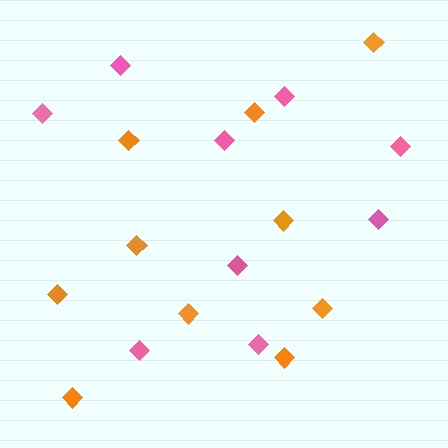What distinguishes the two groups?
There are 2 groups: one group of orange diamonds (10) and one group of pink diamonds (9).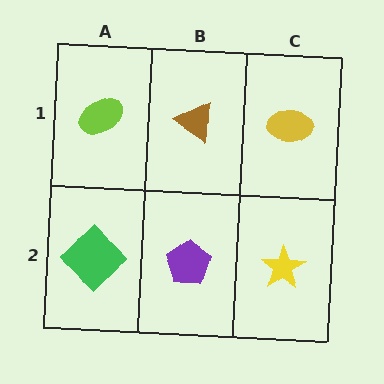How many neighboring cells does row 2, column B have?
3.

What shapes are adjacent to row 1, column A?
A green diamond (row 2, column A), a brown triangle (row 1, column B).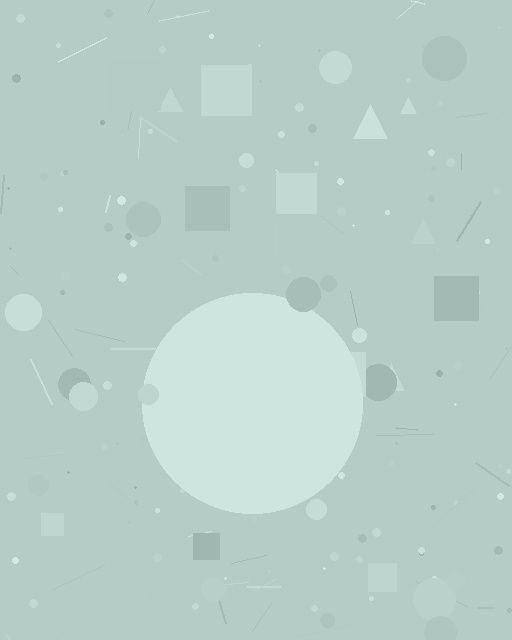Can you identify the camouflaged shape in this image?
The camouflaged shape is a circle.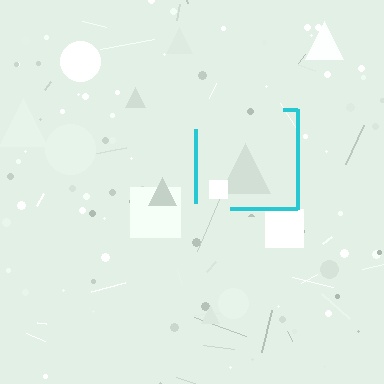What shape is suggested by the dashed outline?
The dashed outline suggests a square.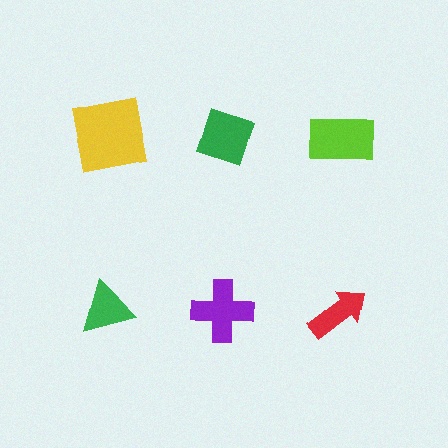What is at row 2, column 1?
A green triangle.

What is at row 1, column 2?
A green diamond.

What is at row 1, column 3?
A lime rectangle.